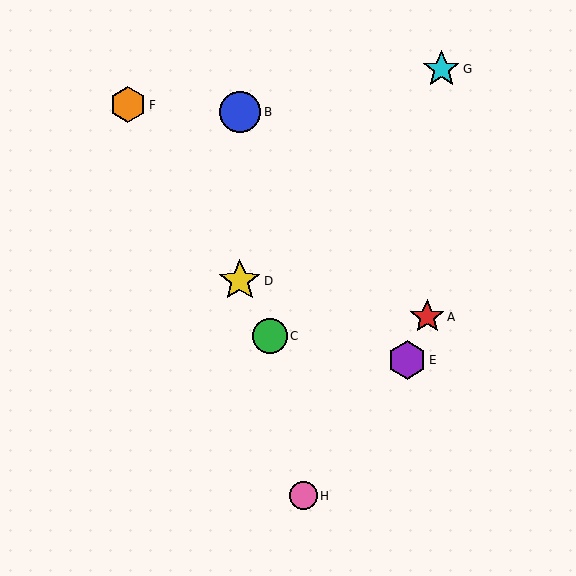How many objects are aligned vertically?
2 objects (B, D) are aligned vertically.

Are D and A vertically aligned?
No, D is at x≈240 and A is at x≈427.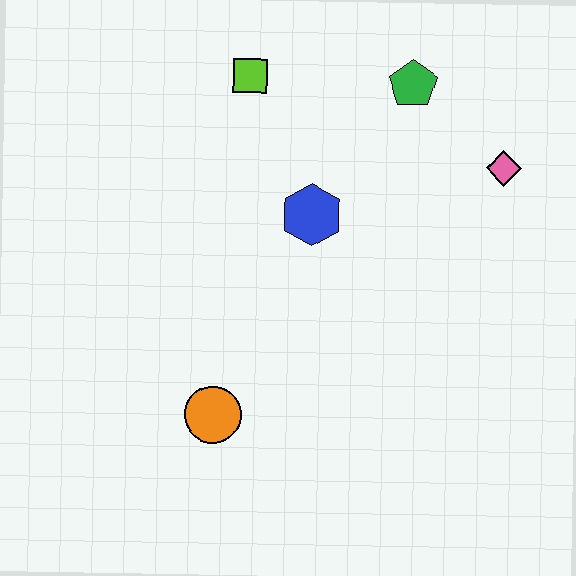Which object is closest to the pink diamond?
The green pentagon is closest to the pink diamond.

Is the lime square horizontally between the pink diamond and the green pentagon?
No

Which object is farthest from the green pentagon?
The orange circle is farthest from the green pentagon.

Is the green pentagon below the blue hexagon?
No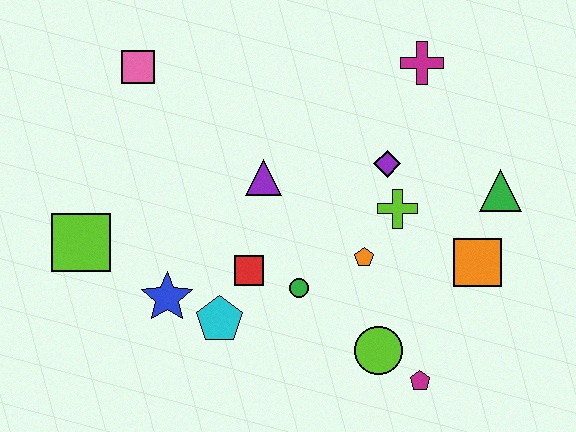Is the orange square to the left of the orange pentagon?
No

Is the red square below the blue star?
No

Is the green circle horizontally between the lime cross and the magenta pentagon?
No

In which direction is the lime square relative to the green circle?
The lime square is to the left of the green circle.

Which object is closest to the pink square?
The purple triangle is closest to the pink square.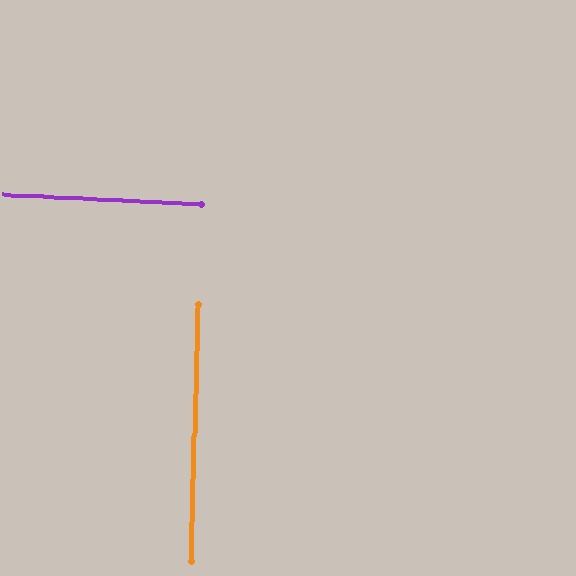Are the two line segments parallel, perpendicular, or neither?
Perpendicular — they meet at approximately 89°.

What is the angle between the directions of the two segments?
Approximately 89 degrees.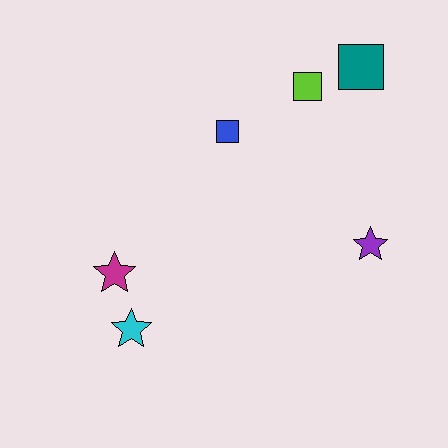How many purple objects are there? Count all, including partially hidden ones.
There is 1 purple object.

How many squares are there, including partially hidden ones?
There are 3 squares.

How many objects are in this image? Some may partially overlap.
There are 6 objects.